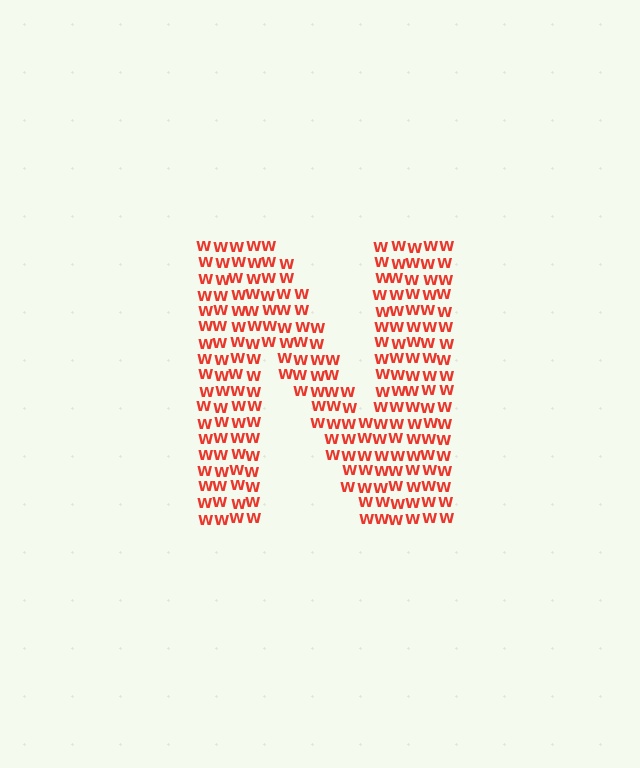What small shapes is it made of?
It is made of small letter W's.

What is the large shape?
The large shape is the letter N.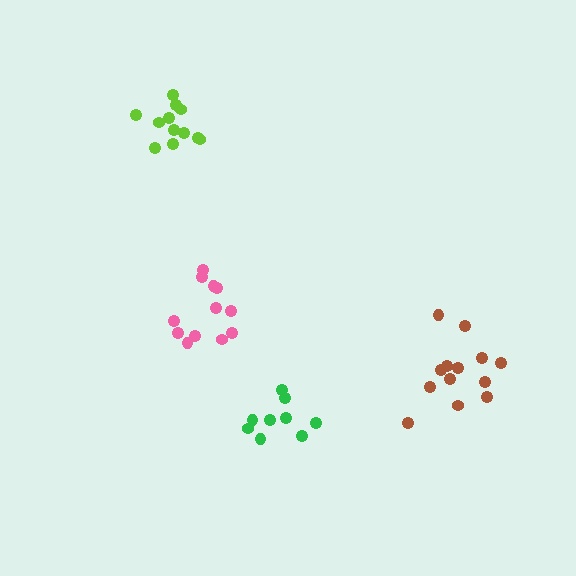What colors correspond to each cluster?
The clusters are colored: pink, lime, green, brown.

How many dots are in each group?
Group 1: 12 dots, Group 2: 12 dots, Group 3: 9 dots, Group 4: 13 dots (46 total).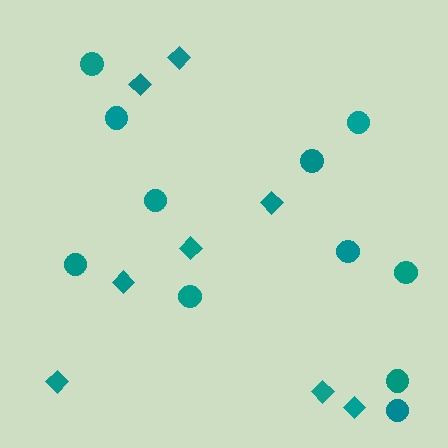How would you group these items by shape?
There are 2 groups: one group of diamonds (8) and one group of circles (11).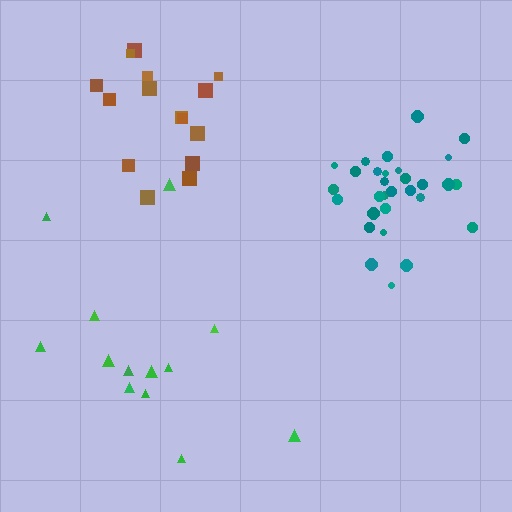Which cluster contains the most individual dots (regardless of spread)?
Teal (30).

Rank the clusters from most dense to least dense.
teal, brown, green.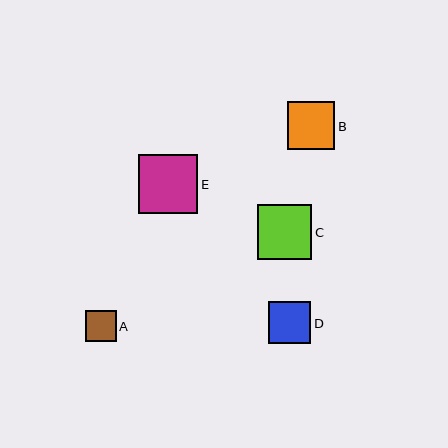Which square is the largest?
Square E is the largest with a size of approximately 59 pixels.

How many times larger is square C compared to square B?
Square C is approximately 1.1 times the size of square B.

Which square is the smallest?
Square A is the smallest with a size of approximately 31 pixels.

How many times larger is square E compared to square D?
Square E is approximately 1.4 times the size of square D.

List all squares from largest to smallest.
From largest to smallest: E, C, B, D, A.